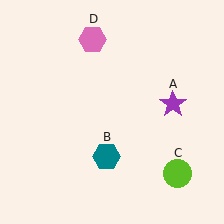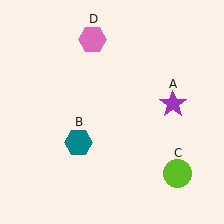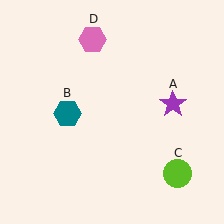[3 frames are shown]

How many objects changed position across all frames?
1 object changed position: teal hexagon (object B).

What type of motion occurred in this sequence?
The teal hexagon (object B) rotated clockwise around the center of the scene.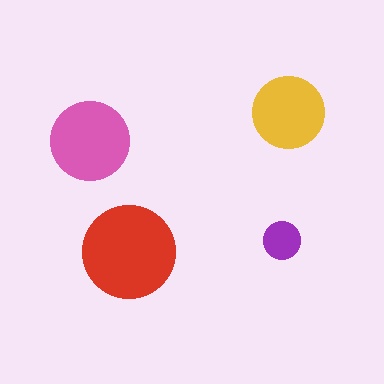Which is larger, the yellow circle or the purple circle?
The yellow one.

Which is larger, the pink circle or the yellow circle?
The pink one.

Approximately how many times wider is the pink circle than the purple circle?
About 2 times wider.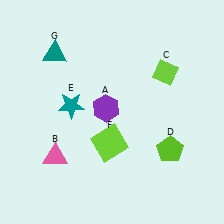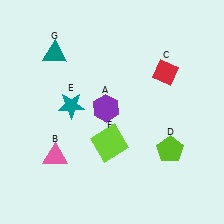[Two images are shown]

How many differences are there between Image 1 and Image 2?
There is 1 difference between the two images.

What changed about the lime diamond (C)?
In Image 1, C is lime. In Image 2, it changed to red.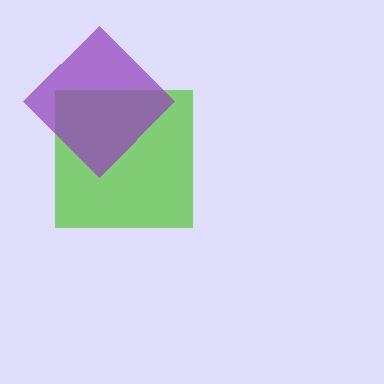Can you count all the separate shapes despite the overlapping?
Yes, there are 2 separate shapes.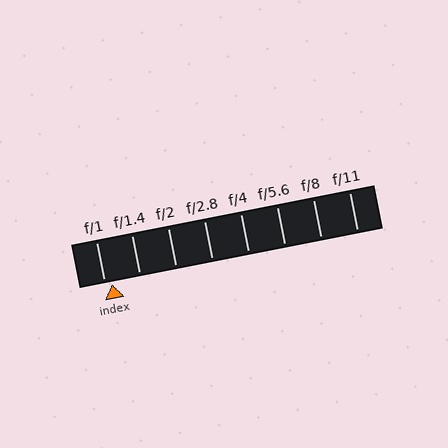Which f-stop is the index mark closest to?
The index mark is closest to f/1.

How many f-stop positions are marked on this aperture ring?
There are 8 f-stop positions marked.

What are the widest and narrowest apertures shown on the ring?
The widest aperture shown is f/1 and the narrowest is f/11.